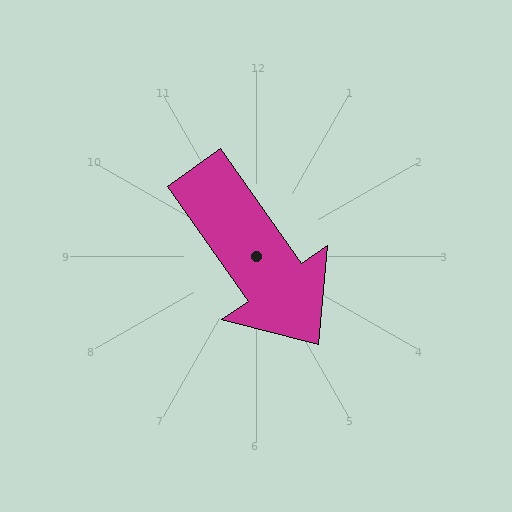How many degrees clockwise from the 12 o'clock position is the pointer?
Approximately 145 degrees.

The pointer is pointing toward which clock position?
Roughly 5 o'clock.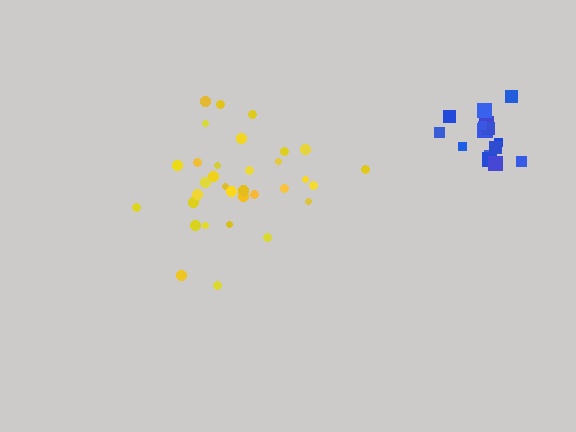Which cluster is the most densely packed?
Blue.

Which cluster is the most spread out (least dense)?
Yellow.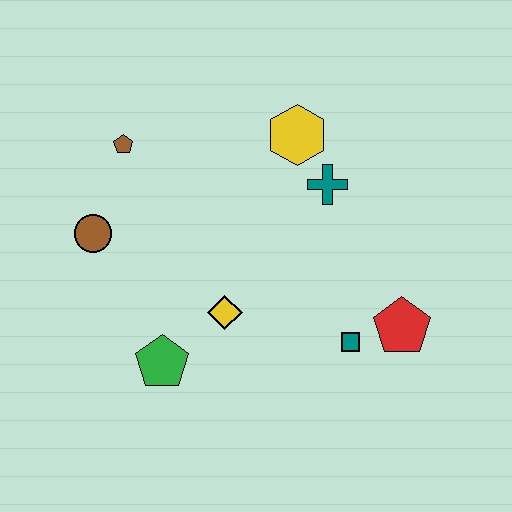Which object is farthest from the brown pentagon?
The red pentagon is farthest from the brown pentagon.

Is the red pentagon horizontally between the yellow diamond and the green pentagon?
No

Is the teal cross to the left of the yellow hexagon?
No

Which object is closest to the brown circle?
The brown pentagon is closest to the brown circle.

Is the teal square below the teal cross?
Yes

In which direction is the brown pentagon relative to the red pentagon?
The brown pentagon is to the left of the red pentagon.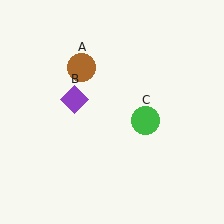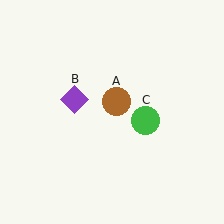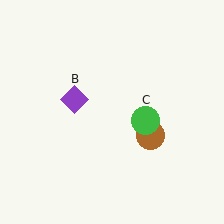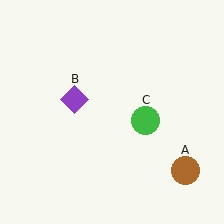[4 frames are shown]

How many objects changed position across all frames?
1 object changed position: brown circle (object A).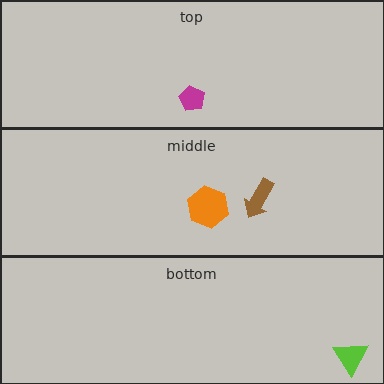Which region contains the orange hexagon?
The middle region.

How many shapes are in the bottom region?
1.